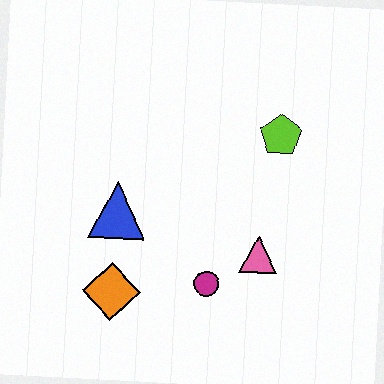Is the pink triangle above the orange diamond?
Yes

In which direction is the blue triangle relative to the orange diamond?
The blue triangle is above the orange diamond.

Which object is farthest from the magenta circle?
The lime pentagon is farthest from the magenta circle.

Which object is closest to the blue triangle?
The orange diamond is closest to the blue triangle.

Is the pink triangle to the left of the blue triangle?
No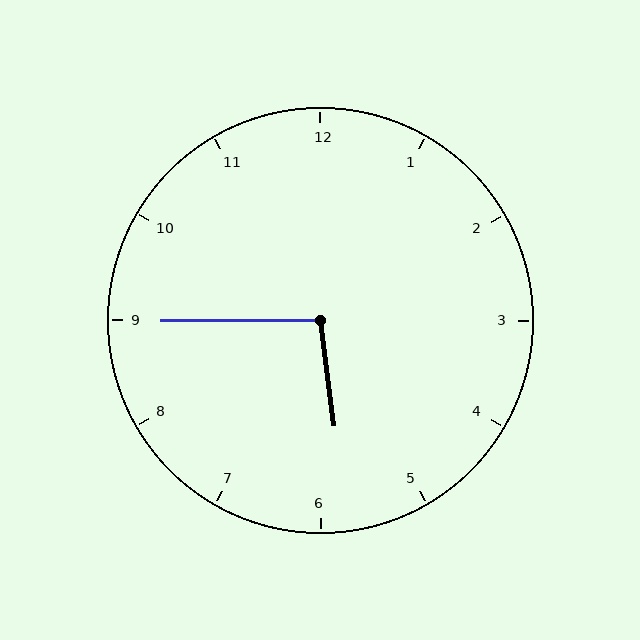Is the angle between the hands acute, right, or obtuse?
It is obtuse.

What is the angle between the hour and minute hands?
Approximately 98 degrees.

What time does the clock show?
5:45.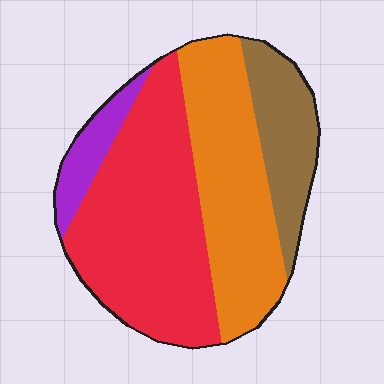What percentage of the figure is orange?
Orange takes up between a sixth and a third of the figure.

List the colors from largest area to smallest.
From largest to smallest: red, orange, brown, purple.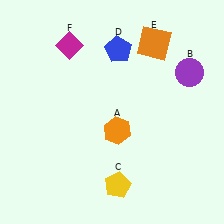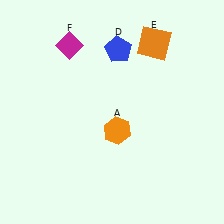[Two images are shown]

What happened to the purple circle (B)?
The purple circle (B) was removed in Image 2. It was in the top-right area of Image 1.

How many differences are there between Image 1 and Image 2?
There are 2 differences between the two images.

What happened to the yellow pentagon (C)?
The yellow pentagon (C) was removed in Image 2. It was in the bottom-right area of Image 1.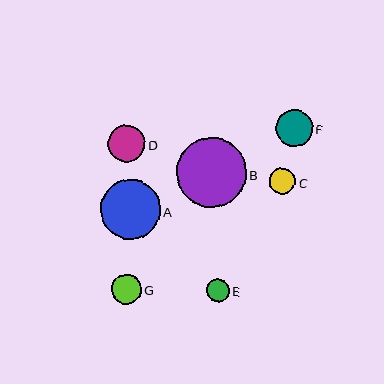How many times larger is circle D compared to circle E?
Circle D is approximately 1.6 times the size of circle E.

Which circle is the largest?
Circle B is the largest with a size of approximately 69 pixels.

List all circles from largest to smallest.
From largest to smallest: B, A, F, D, G, C, E.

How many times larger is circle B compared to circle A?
Circle B is approximately 1.2 times the size of circle A.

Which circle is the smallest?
Circle E is the smallest with a size of approximately 23 pixels.